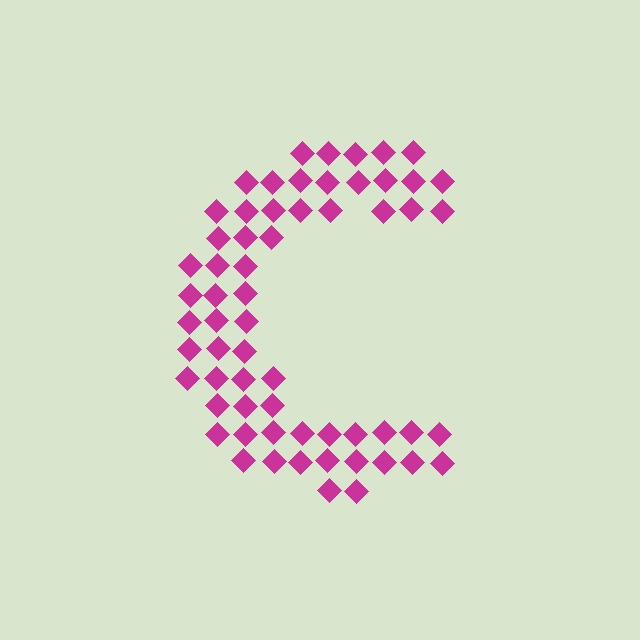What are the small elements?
The small elements are diamonds.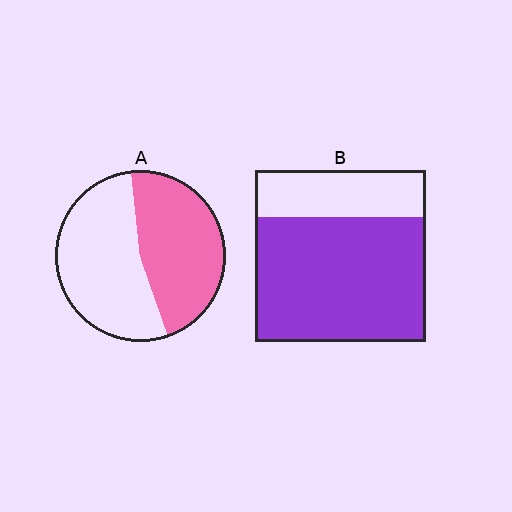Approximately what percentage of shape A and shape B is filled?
A is approximately 45% and B is approximately 75%.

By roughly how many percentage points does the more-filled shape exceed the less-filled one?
By roughly 25 percentage points (B over A).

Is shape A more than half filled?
Roughly half.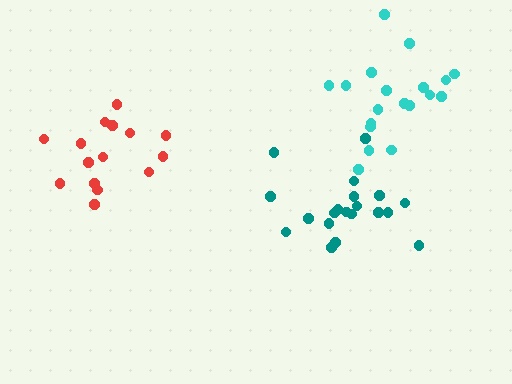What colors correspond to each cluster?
The clusters are colored: red, teal, cyan.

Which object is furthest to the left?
The red cluster is leftmost.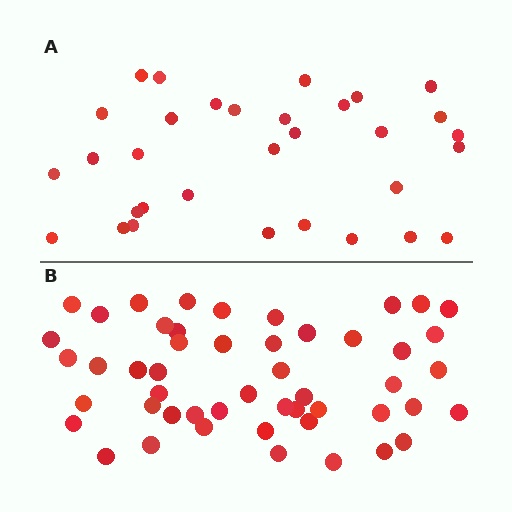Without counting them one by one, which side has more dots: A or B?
Region B (the bottom region) has more dots.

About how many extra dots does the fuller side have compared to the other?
Region B has approximately 20 more dots than region A.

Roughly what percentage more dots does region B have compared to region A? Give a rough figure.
About 55% more.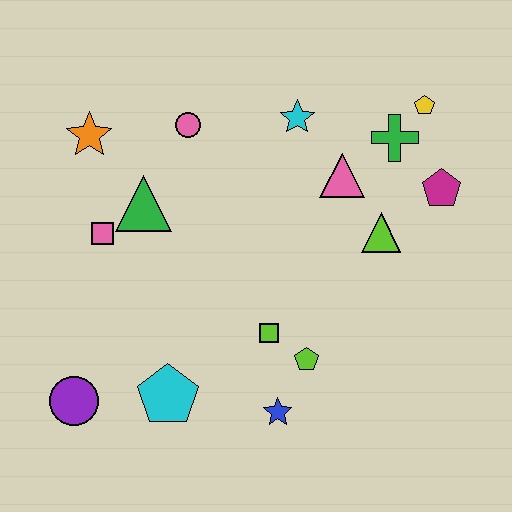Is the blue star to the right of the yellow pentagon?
No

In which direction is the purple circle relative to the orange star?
The purple circle is below the orange star.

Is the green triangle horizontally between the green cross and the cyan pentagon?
No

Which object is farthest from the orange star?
The magenta pentagon is farthest from the orange star.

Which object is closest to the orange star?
The green triangle is closest to the orange star.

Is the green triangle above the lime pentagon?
Yes